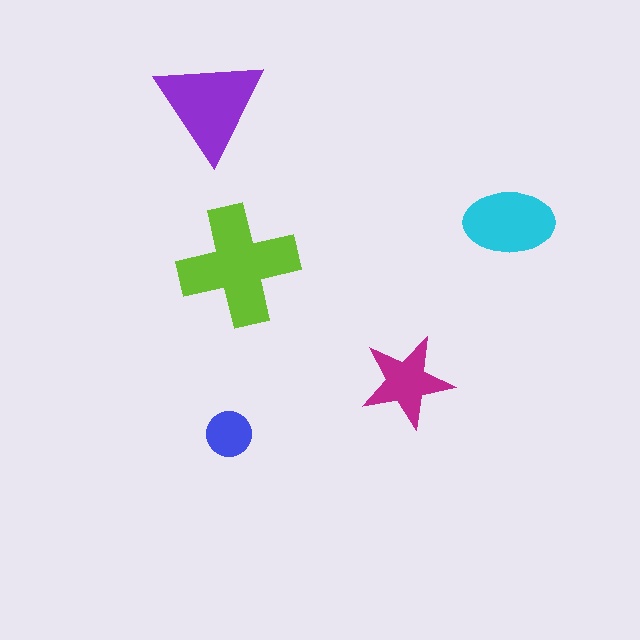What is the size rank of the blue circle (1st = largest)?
5th.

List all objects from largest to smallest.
The lime cross, the purple triangle, the cyan ellipse, the magenta star, the blue circle.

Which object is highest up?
The purple triangle is topmost.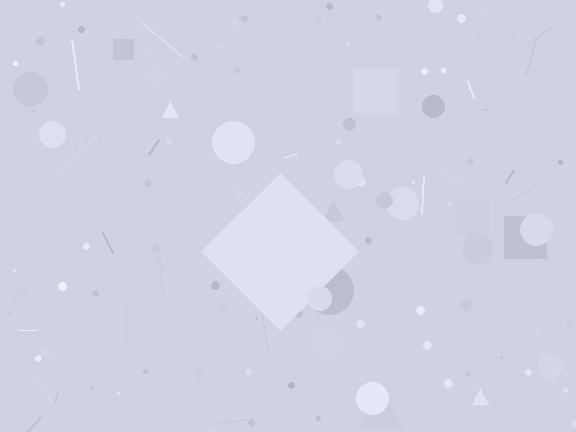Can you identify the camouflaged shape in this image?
The camouflaged shape is a diamond.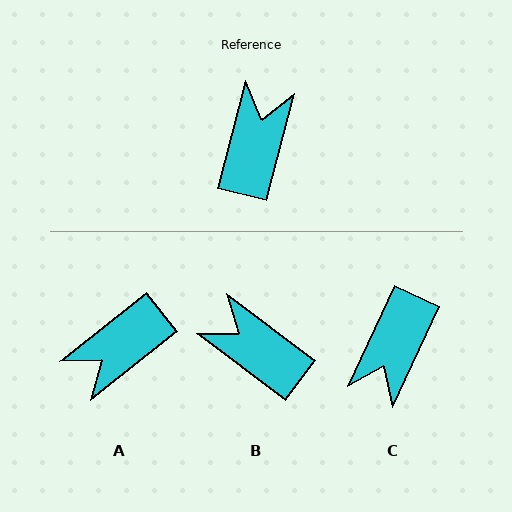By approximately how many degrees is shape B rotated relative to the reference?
Approximately 68 degrees counter-clockwise.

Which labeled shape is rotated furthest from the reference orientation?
C, about 170 degrees away.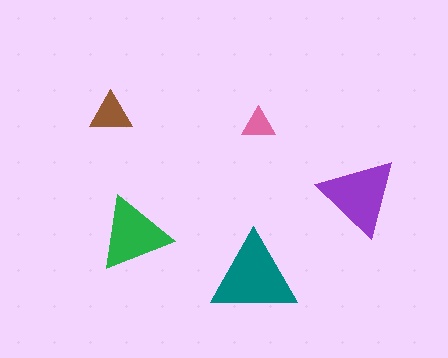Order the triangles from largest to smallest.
the teal one, the purple one, the green one, the brown one, the pink one.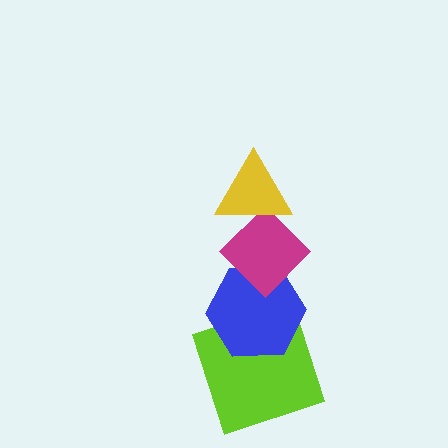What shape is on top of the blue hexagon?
The magenta diamond is on top of the blue hexagon.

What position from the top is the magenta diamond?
The magenta diamond is 2nd from the top.